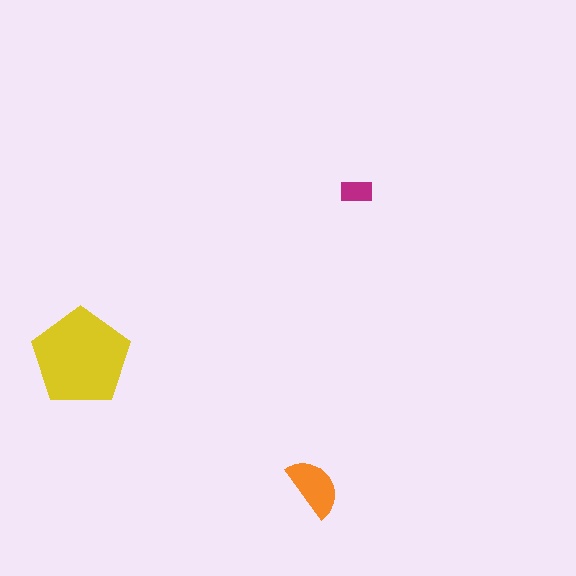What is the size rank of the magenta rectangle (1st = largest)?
3rd.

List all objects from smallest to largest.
The magenta rectangle, the orange semicircle, the yellow pentagon.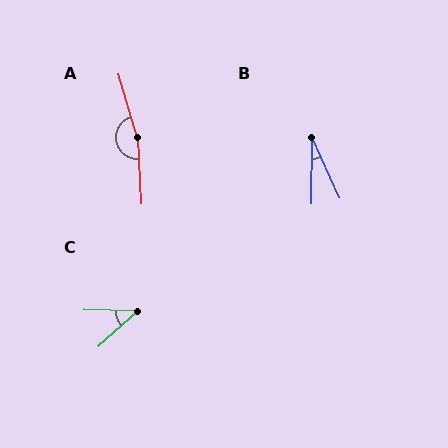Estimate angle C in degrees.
Approximately 44 degrees.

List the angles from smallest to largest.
B (24°), C (44°), A (167°).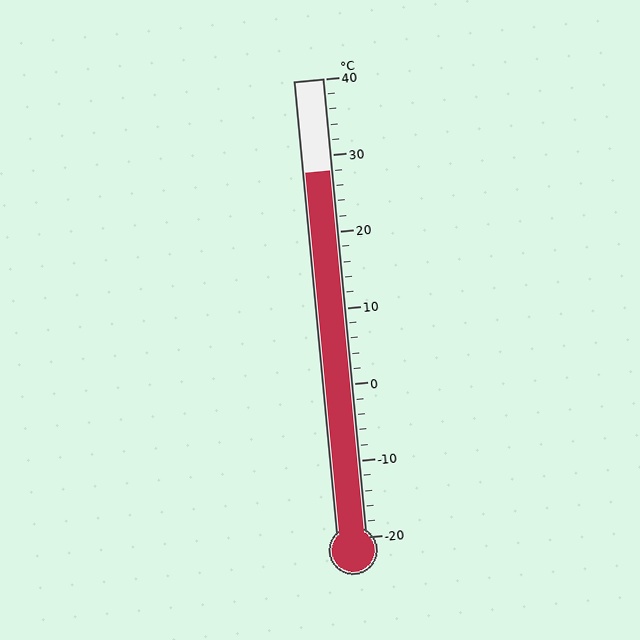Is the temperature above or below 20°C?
The temperature is above 20°C.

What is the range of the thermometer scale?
The thermometer scale ranges from -20°C to 40°C.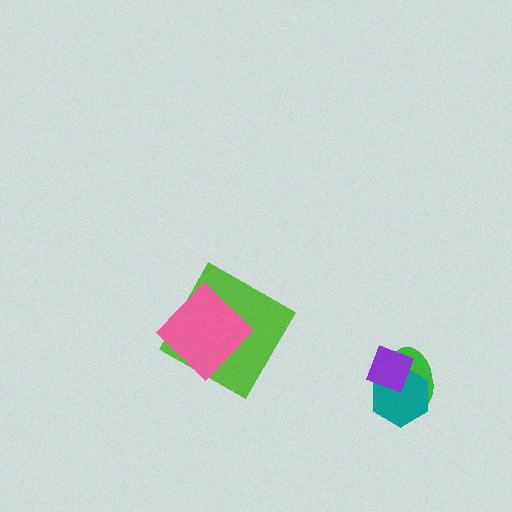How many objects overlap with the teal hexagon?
2 objects overlap with the teal hexagon.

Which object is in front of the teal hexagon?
The purple diamond is in front of the teal hexagon.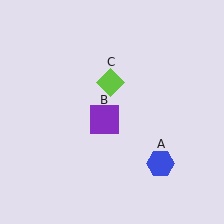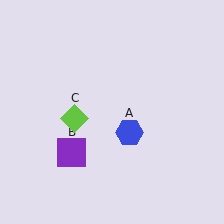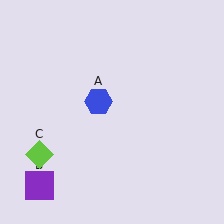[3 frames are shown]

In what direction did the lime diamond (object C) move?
The lime diamond (object C) moved down and to the left.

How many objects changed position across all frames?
3 objects changed position: blue hexagon (object A), purple square (object B), lime diamond (object C).